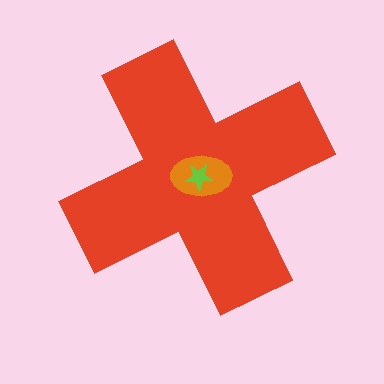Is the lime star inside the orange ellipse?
Yes.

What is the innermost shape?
The lime star.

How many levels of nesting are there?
3.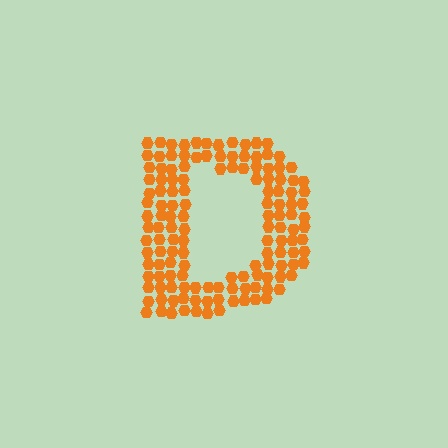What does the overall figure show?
The overall figure shows the letter D.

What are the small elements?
The small elements are hexagons.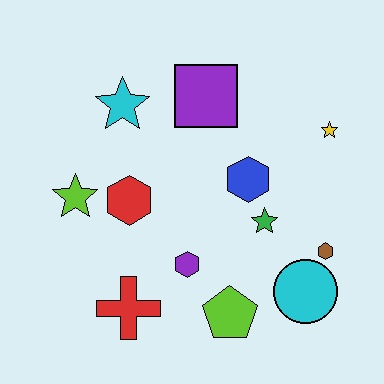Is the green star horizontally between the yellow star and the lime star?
Yes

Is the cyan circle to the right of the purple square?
Yes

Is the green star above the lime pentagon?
Yes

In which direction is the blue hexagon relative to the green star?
The blue hexagon is above the green star.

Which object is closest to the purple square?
The cyan star is closest to the purple square.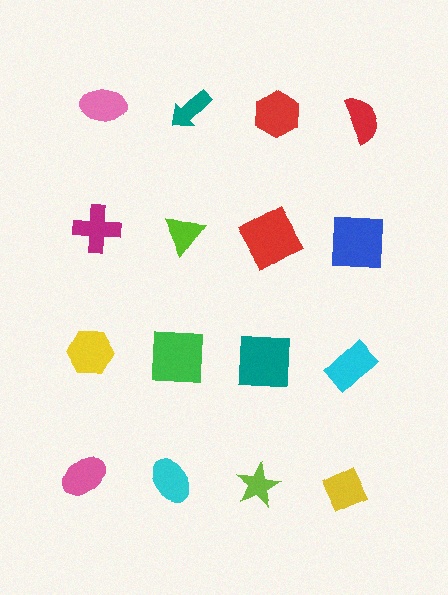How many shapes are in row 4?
4 shapes.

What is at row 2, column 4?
A blue square.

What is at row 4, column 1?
A pink ellipse.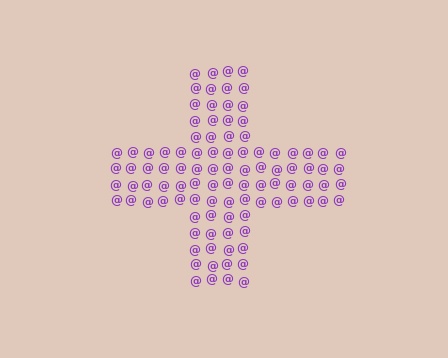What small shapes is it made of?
It is made of small at signs.